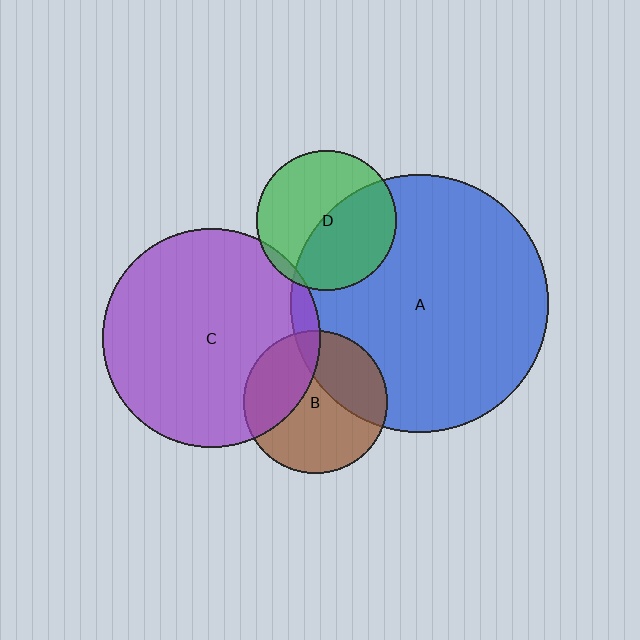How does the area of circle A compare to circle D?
Approximately 3.4 times.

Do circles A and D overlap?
Yes.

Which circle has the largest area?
Circle A (blue).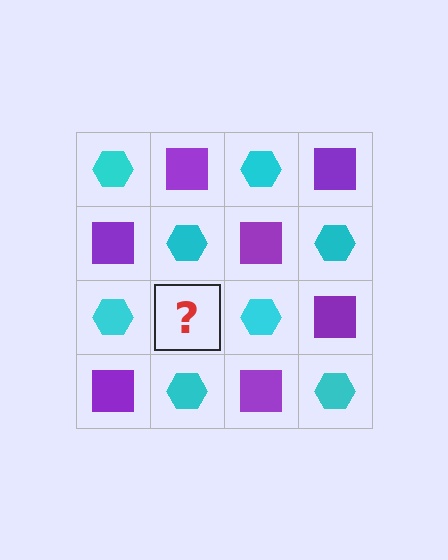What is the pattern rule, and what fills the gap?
The rule is that it alternates cyan hexagon and purple square in a checkerboard pattern. The gap should be filled with a purple square.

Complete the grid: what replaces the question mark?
The question mark should be replaced with a purple square.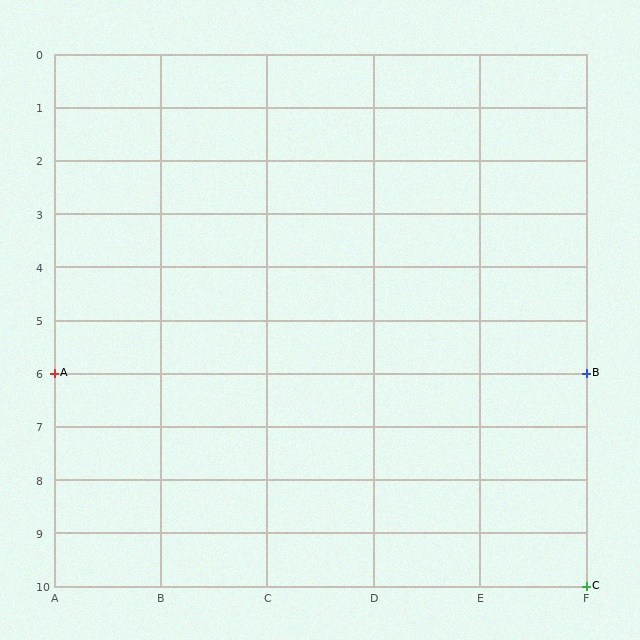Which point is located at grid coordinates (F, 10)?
Point C is at (F, 10).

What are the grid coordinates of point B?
Point B is at grid coordinates (F, 6).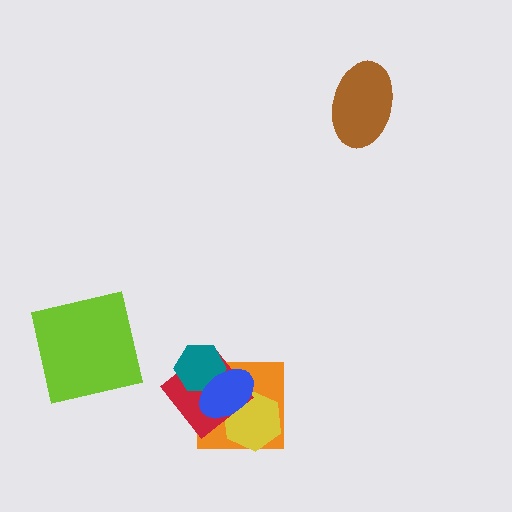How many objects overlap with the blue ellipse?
4 objects overlap with the blue ellipse.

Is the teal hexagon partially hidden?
Yes, it is partially covered by another shape.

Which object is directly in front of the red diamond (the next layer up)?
The teal hexagon is directly in front of the red diamond.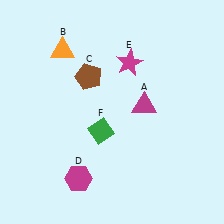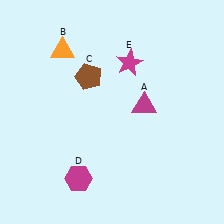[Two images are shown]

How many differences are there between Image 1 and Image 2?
There is 1 difference between the two images.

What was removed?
The green diamond (F) was removed in Image 2.